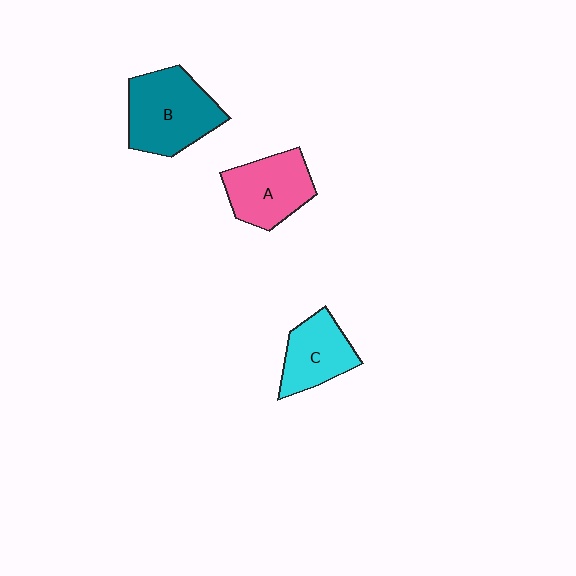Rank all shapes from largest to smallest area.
From largest to smallest: B (teal), A (pink), C (cyan).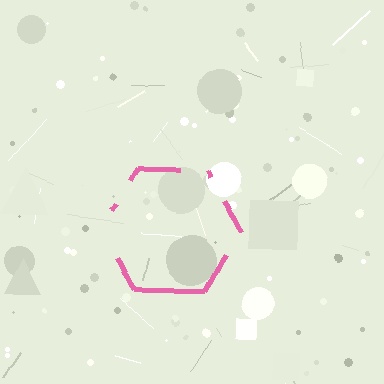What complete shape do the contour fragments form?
The contour fragments form a hexagon.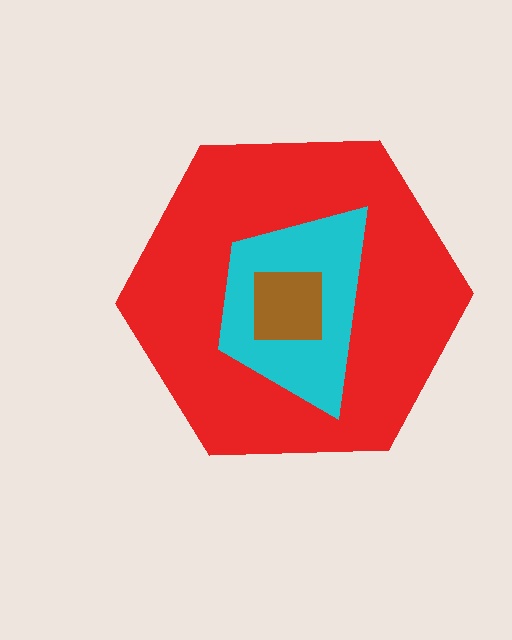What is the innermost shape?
The brown square.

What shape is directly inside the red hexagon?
The cyan trapezoid.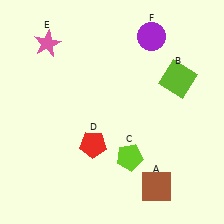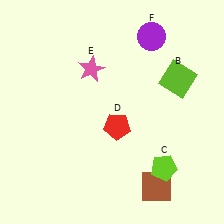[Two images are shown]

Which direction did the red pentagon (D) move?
The red pentagon (D) moved right.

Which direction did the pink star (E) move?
The pink star (E) moved right.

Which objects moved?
The objects that moved are: the lime pentagon (C), the red pentagon (D), the pink star (E).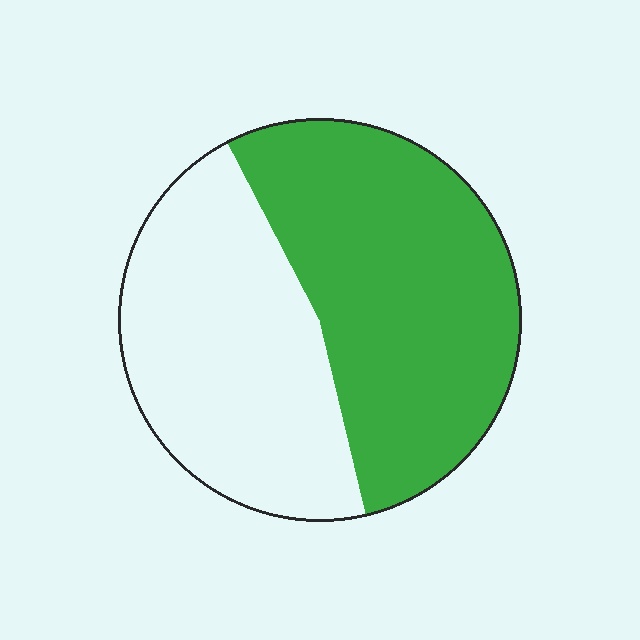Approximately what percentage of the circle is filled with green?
Approximately 55%.